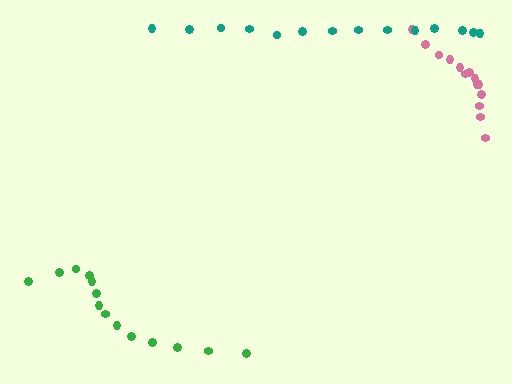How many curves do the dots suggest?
There are 3 distinct paths.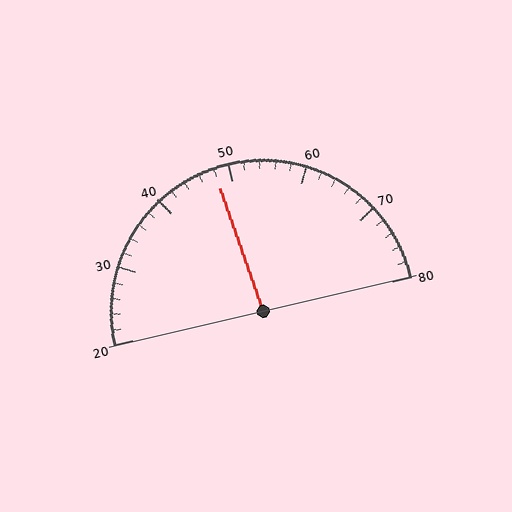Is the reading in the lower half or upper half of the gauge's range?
The reading is in the lower half of the range (20 to 80).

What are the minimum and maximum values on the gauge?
The gauge ranges from 20 to 80.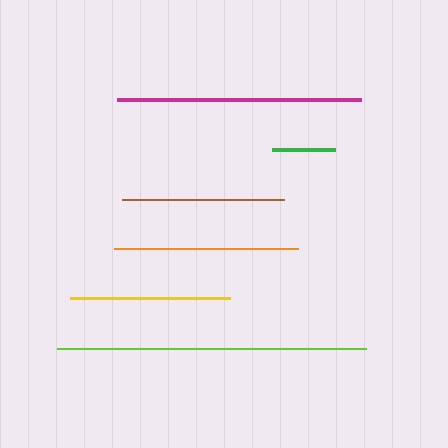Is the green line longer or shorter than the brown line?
The brown line is longer than the green line.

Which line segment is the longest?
The lime line is the longest at approximately 309 pixels.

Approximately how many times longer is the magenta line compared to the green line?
The magenta line is approximately 3.8 times the length of the green line.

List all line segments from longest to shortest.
From longest to shortest: lime, magenta, orange, brown, yellow, green.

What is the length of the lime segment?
The lime segment is approximately 309 pixels long.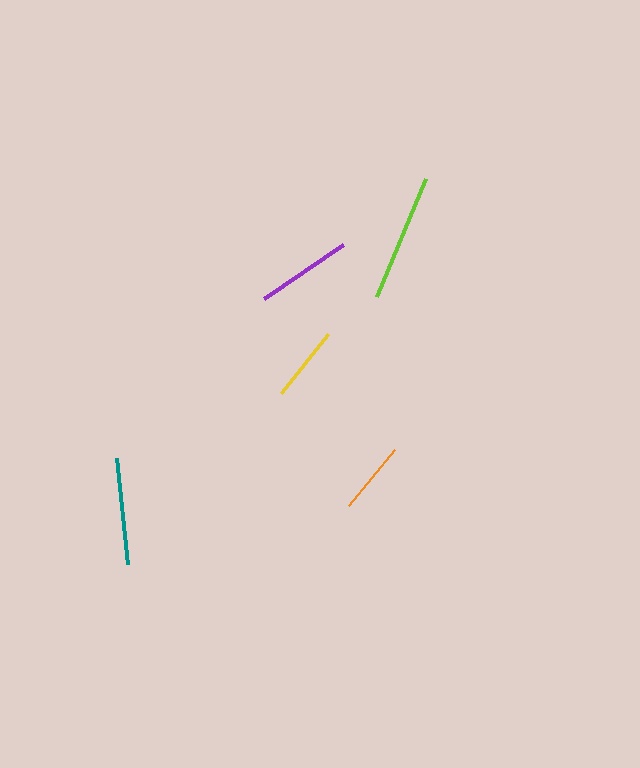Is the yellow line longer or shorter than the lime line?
The lime line is longer than the yellow line.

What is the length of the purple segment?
The purple segment is approximately 96 pixels long.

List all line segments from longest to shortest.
From longest to shortest: lime, teal, purple, yellow, orange.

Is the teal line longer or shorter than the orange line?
The teal line is longer than the orange line.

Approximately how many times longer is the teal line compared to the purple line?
The teal line is approximately 1.1 times the length of the purple line.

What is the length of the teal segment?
The teal segment is approximately 107 pixels long.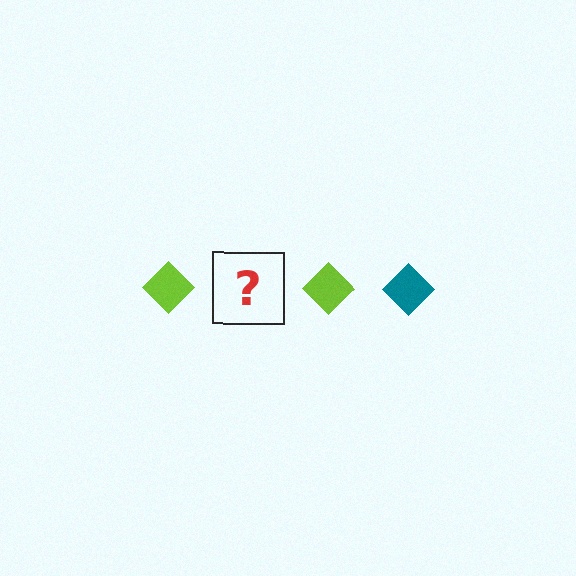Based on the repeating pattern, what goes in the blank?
The blank should be a teal diamond.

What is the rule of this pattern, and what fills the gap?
The rule is that the pattern cycles through lime, teal diamonds. The gap should be filled with a teal diamond.